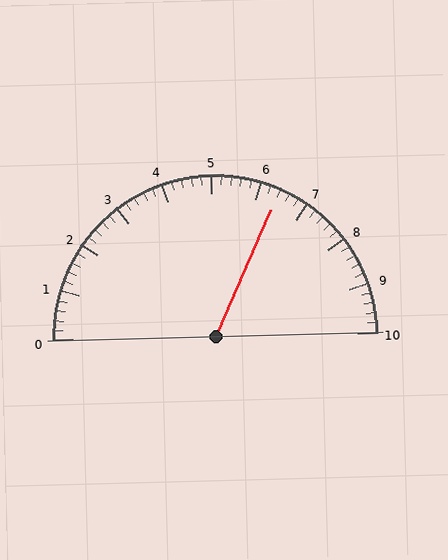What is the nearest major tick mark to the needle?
The nearest major tick mark is 6.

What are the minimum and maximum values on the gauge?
The gauge ranges from 0 to 10.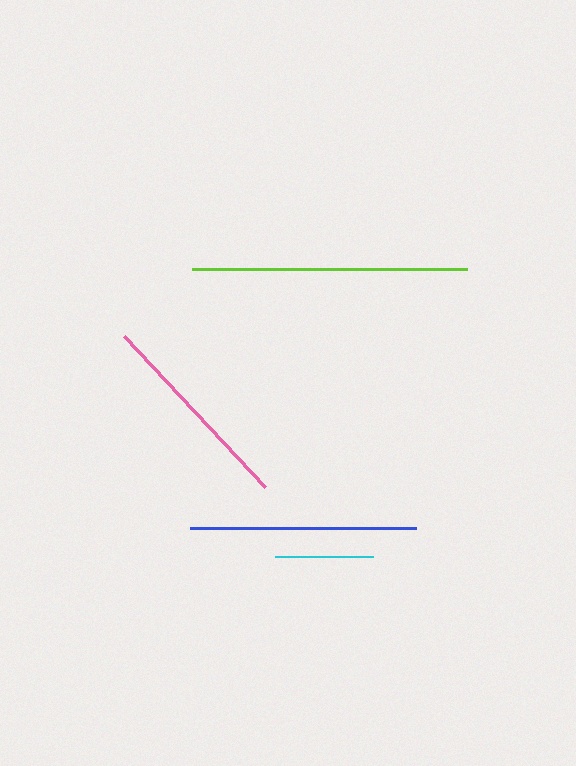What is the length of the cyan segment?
The cyan segment is approximately 99 pixels long.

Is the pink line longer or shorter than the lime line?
The lime line is longer than the pink line.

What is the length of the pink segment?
The pink segment is approximately 206 pixels long.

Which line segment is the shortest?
The cyan line is the shortest at approximately 99 pixels.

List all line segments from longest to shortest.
From longest to shortest: lime, blue, pink, cyan.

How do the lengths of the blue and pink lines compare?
The blue and pink lines are approximately the same length.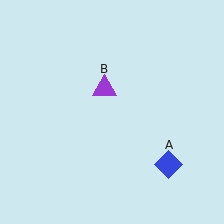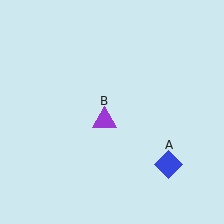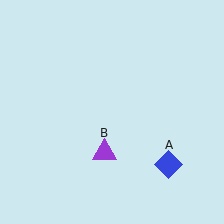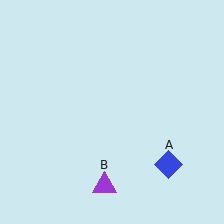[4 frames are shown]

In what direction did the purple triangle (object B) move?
The purple triangle (object B) moved down.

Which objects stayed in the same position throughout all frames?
Blue diamond (object A) remained stationary.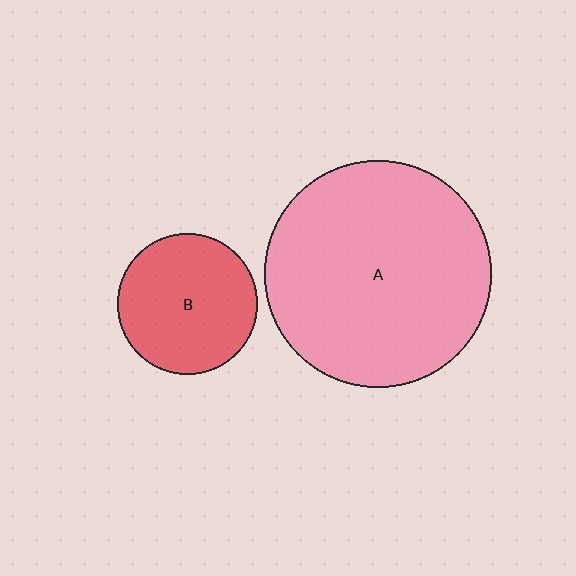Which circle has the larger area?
Circle A (pink).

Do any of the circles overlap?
No, none of the circles overlap.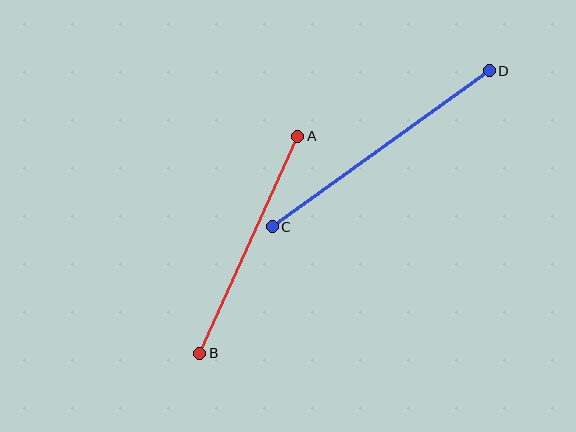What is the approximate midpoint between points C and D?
The midpoint is at approximately (381, 149) pixels.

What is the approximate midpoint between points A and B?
The midpoint is at approximately (249, 245) pixels.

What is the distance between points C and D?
The distance is approximately 267 pixels.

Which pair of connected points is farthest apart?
Points C and D are farthest apart.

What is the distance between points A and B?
The distance is approximately 238 pixels.